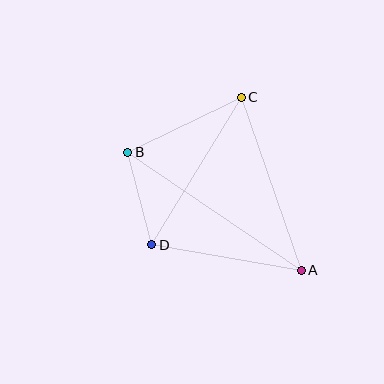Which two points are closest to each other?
Points B and D are closest to each other.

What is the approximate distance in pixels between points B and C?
The distance between B and C is approximately 126 pixels.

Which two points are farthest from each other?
Points A and B are farthest from each other.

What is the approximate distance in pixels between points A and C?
The distance between A and C is approximately 183 pixels.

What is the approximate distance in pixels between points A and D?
The distance between A and D is approximately 152 pixels.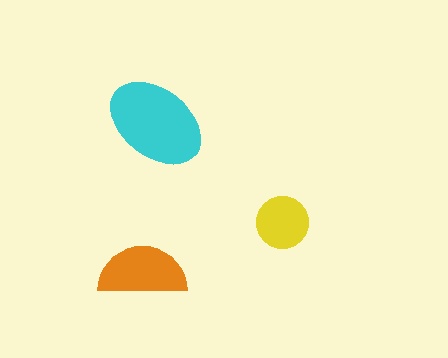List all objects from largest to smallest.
The cyan ellipse, the orange semicircle, the yellow circle.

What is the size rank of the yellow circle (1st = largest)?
3rd.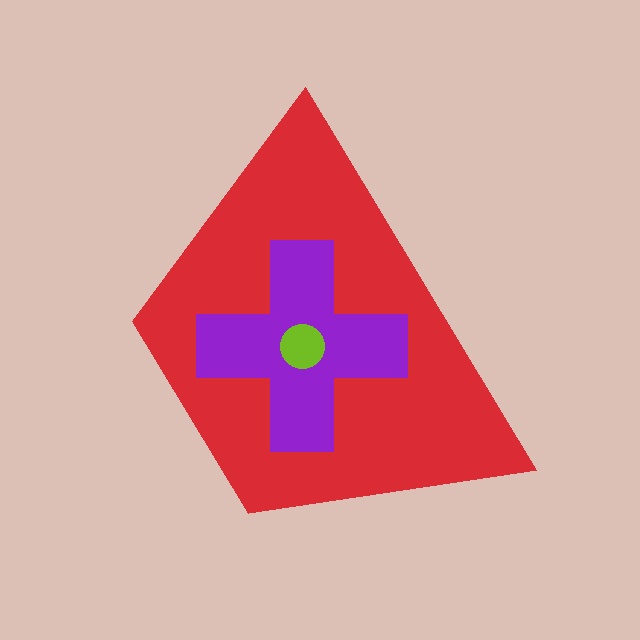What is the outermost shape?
The red trapezoid.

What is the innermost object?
The lime circle.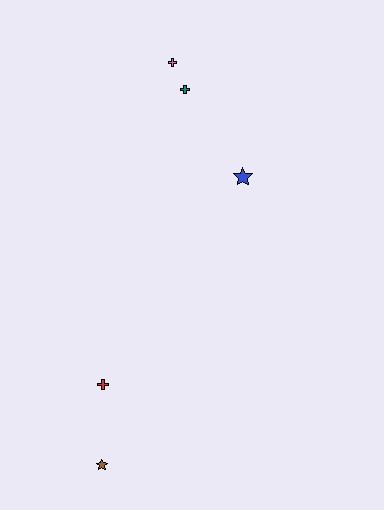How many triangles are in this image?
There are no triangles.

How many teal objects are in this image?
There is 1 teal object.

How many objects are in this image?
There are 5 objects.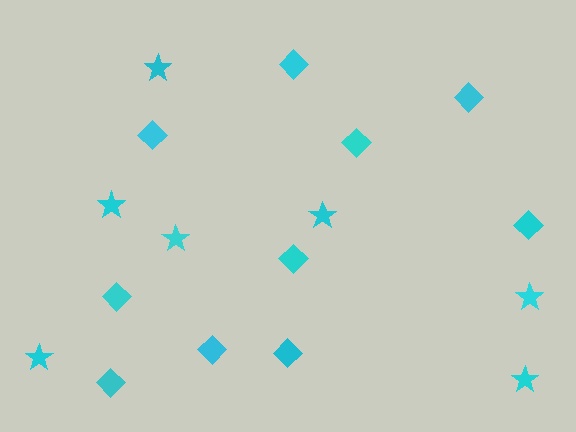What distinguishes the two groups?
There are 2 groups: one group of diamonds (10) and one group of stars (7).